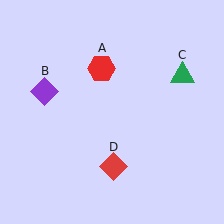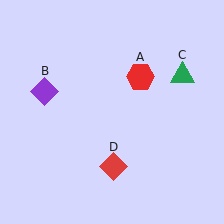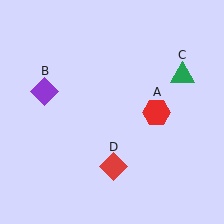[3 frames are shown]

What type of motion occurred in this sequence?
The red hexagon (object A) rotated clockwise around the center of the scene.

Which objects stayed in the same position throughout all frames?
Purple diamond (object B) and green triangle (object C) and red diamond (object D) remained stationary.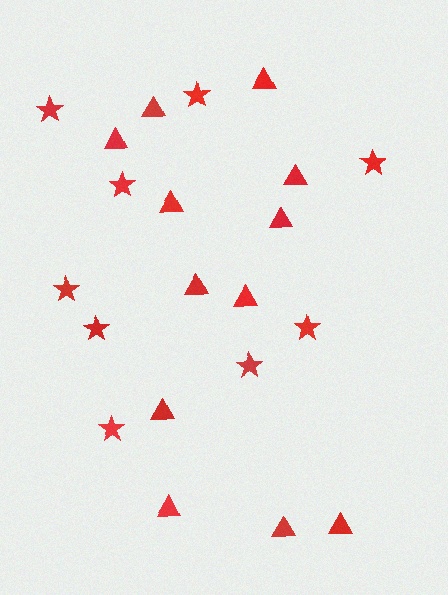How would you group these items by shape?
There are 2 groups: one group of triangles (12) and one group of stars (9).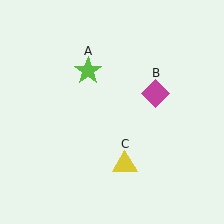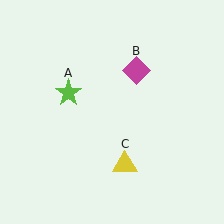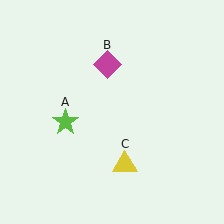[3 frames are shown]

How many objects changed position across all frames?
2 objects changed position: lime star (object A), magenta diamond (object B).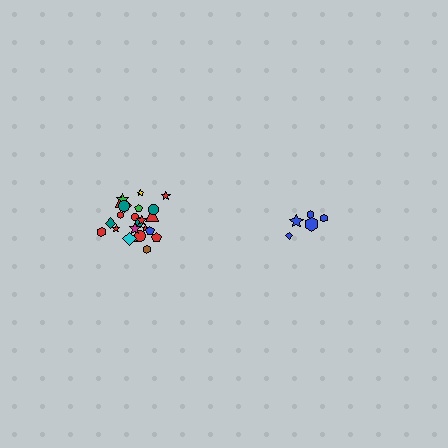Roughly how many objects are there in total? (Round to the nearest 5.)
Roughly 30 objects in total.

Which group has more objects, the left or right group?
The left group.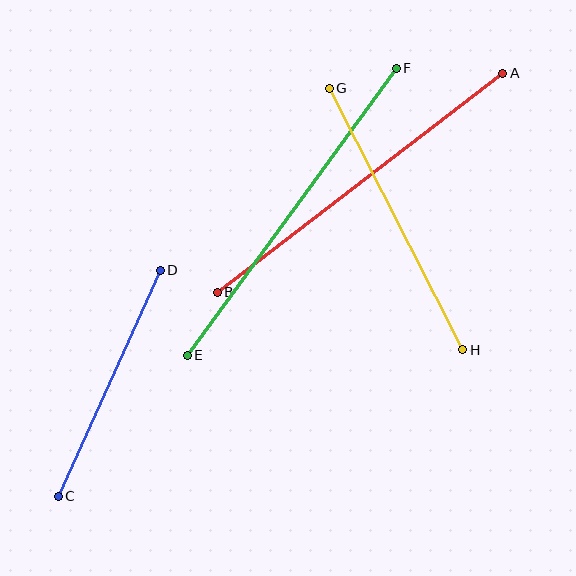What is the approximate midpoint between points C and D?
The midpoint is at approximately (109, 383) pixels.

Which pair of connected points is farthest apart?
Points A and B are farthest apart.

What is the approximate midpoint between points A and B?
The midpoint is at approximately (360, 183) pixels.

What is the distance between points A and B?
The distance is approximately 360 pixels.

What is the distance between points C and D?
The distance is approximately 248 pixels.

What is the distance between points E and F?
The distance is approximately 355 pixels.